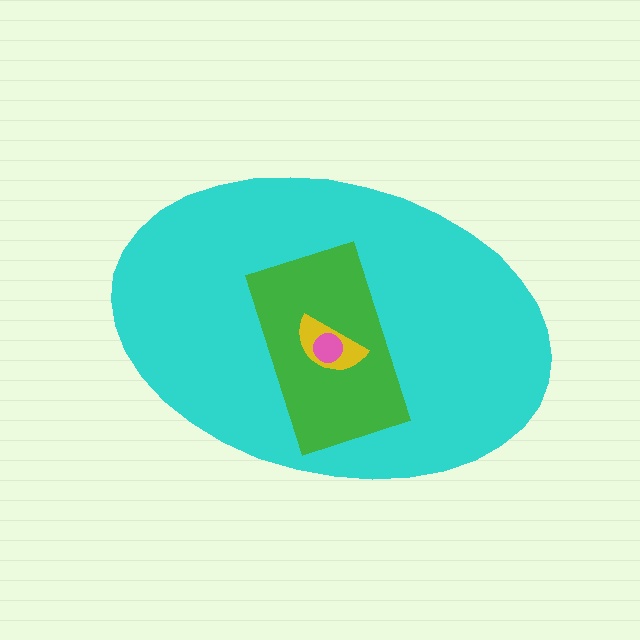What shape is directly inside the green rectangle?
The yellow semicircle.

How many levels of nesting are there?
4.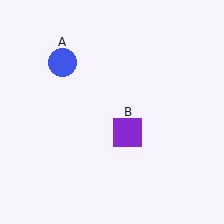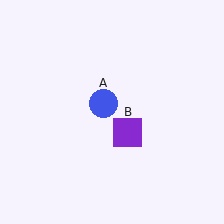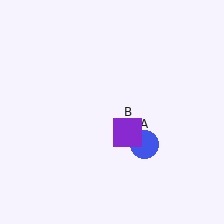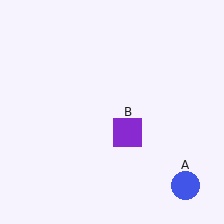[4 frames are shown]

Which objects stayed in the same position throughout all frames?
Purple square (object B) remained stationary.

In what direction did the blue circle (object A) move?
The blue circle (object A) moved down and to the right.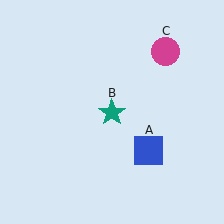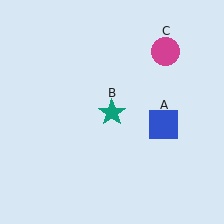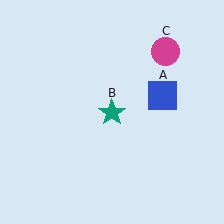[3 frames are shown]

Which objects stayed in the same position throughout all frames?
Teal star (object B) and magenta circle (object C) remained stationary.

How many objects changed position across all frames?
1 object changed position: blue square (object A).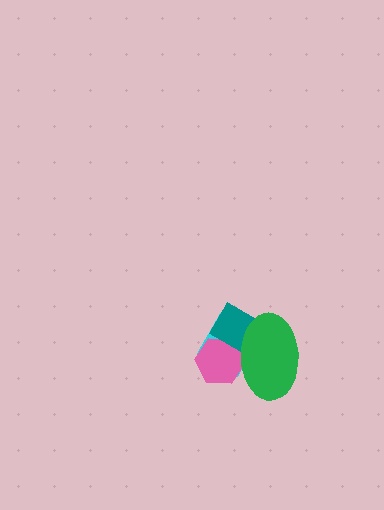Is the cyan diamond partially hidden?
Yes, it is partially covered by another shape.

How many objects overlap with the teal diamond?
3 objects overlap with the teal diamond.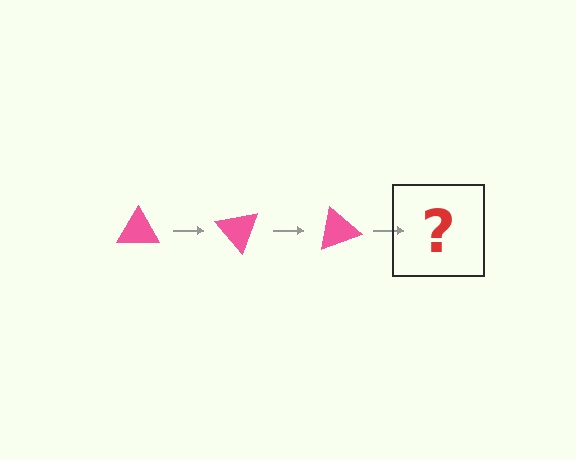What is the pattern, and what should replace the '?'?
The pattern is that the triangle rotates 50 degrees each step. The '?' should be a pink triangle rotated 150 degrees.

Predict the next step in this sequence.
The next step is a pink triangle rotated 150 degrees.